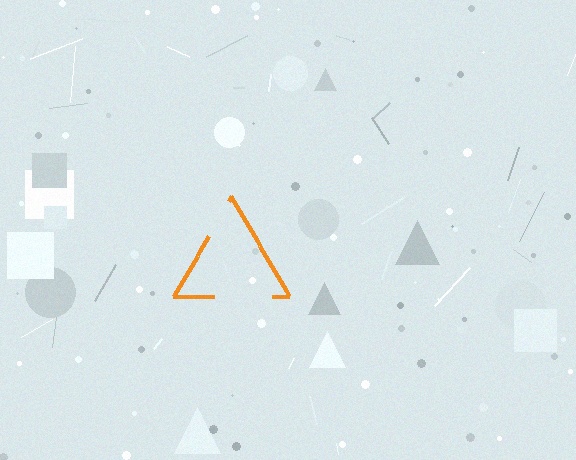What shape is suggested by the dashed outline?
The dashed outline suggests a triangle.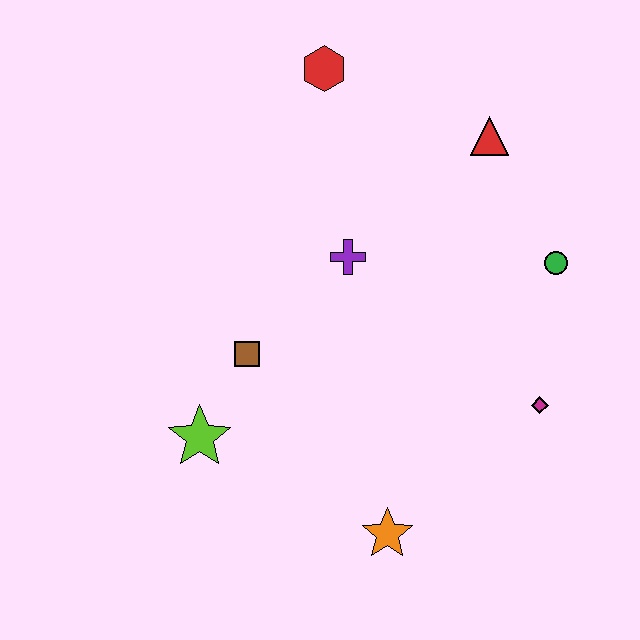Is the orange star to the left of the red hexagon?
No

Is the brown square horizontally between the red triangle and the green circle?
No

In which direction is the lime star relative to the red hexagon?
The lime star is below the red hexagon.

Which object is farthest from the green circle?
The lime star is farthest from the green circle.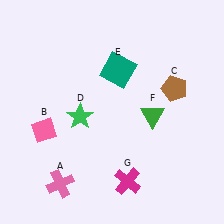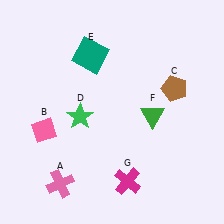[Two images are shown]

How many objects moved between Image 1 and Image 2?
1 object moved between the two images.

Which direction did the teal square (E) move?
The teal square (E) moved left.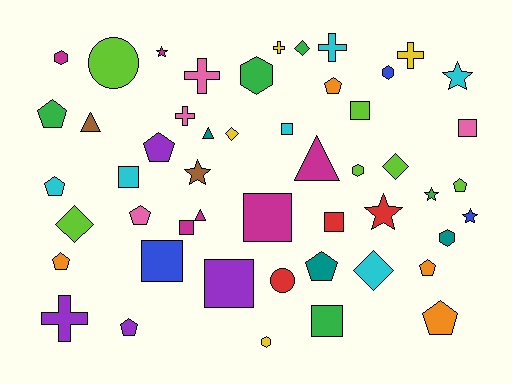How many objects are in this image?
There are 50 objects.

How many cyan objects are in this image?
There are 6 cyan objects.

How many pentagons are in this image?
There are 11 pentagons.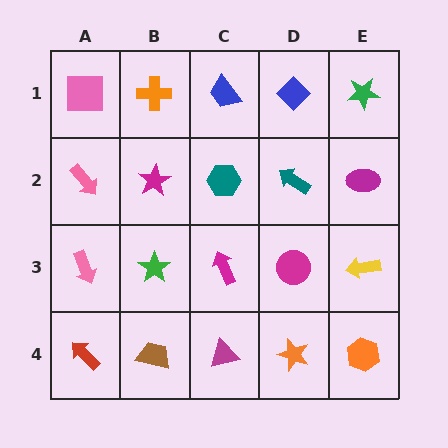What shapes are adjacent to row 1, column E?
A magenta ellipse (row 2, column E), a blue diamond (row 1, column D).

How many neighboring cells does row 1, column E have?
2.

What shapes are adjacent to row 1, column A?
A pink arrow (row 2, column A), an orange cross (row 1, column B).